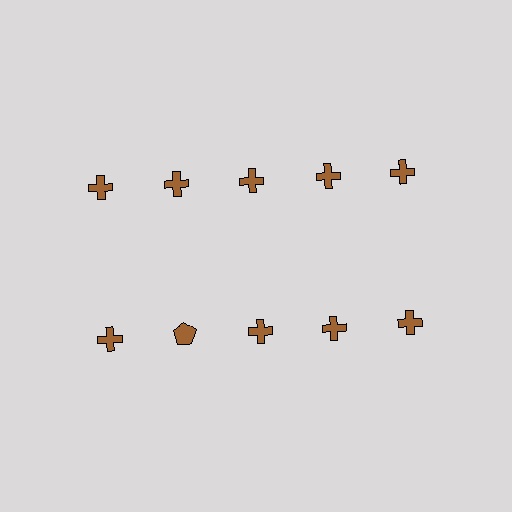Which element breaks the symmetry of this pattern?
The brown pentagon in the second row, second from left column breaks the symmetry. All other shapes are brown crosses.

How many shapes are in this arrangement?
There are 10 shapes arranged in a grid pattern.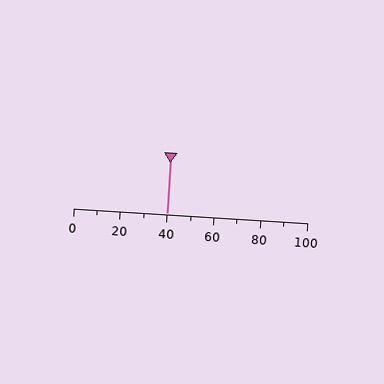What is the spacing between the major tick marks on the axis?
The major ticks are spaced 20 apart.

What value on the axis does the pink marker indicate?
The marker indicates approximately 40.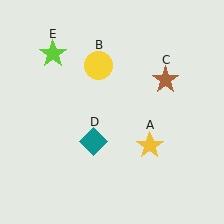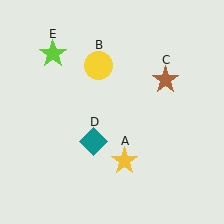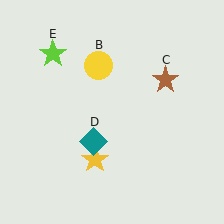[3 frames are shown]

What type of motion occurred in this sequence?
The yellow star (object A) rotated clockwise around the center of the scene.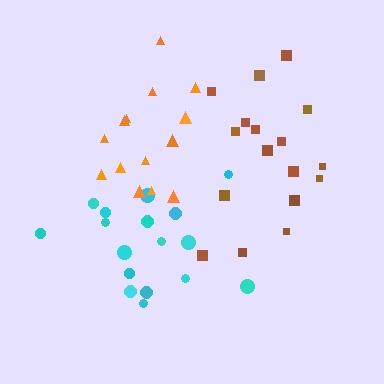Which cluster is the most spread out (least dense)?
Orange.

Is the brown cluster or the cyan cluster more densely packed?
Cyan.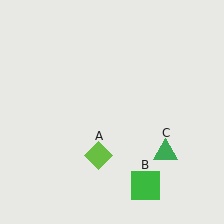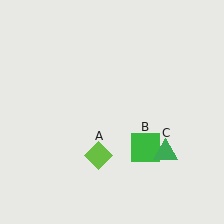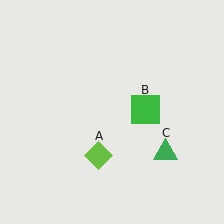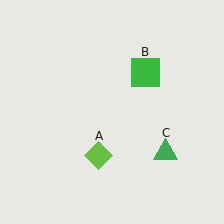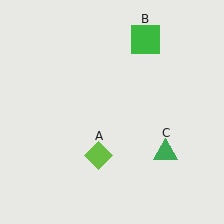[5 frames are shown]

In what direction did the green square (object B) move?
The green square (object B) moved up.